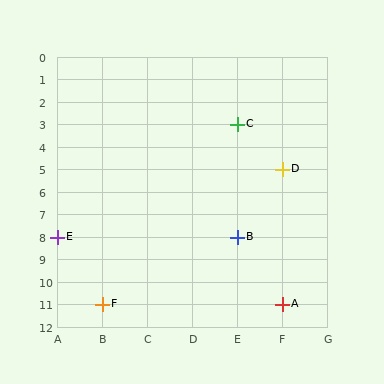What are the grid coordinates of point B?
Point B is at grid coordinates (E, 8).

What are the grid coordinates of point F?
Point F is at grid coordinates (B, 11).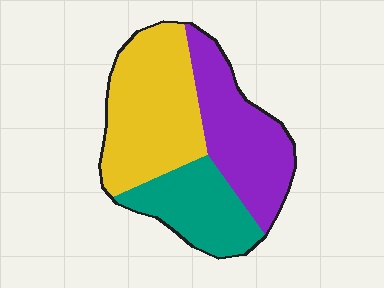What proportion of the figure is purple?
Purple covers roughly 35% of the figure.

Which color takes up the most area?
Yellow, at roughly 40%.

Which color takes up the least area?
Teal, at roughly 25%.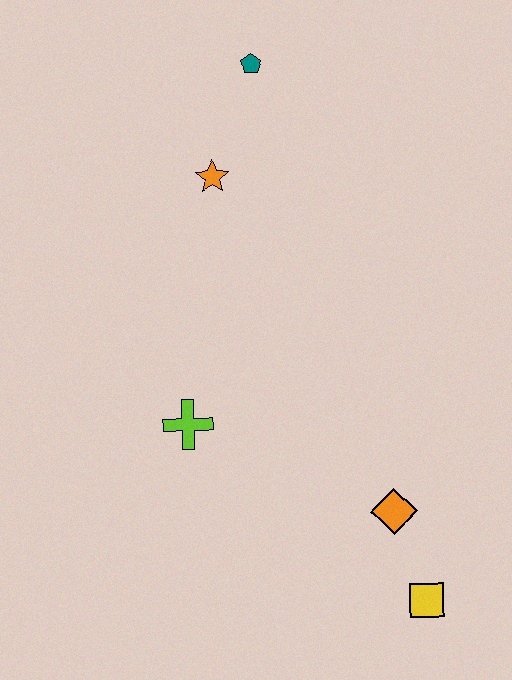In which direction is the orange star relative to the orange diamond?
The orange star is above the orange diamond.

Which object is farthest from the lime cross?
The teal pentagon is farthest from the lime cross.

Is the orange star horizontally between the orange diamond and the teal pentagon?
No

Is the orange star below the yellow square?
No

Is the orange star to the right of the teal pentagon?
No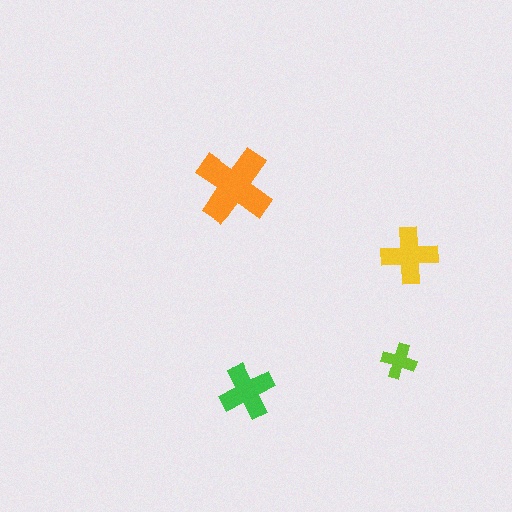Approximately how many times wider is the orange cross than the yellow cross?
About 1.5 times wider.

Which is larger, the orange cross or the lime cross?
The orange one.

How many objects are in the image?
There are 4 objects in the image.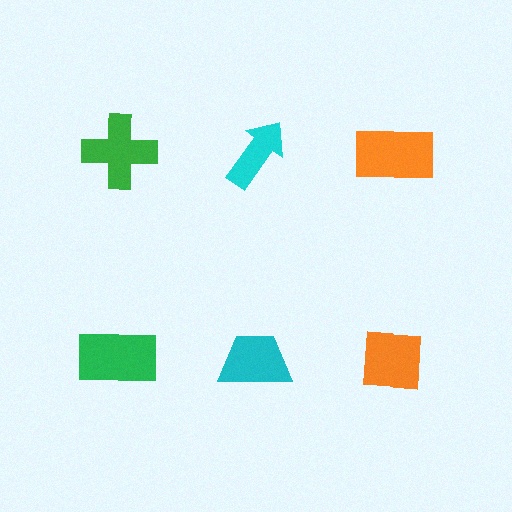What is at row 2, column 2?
A cyan trapezoid.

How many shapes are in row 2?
3 shapes.